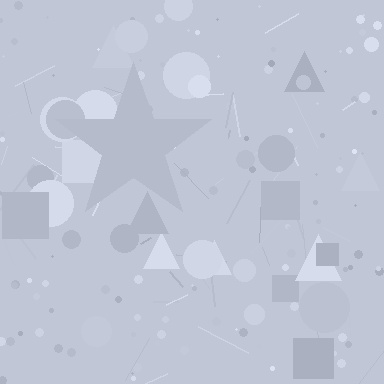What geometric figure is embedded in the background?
A star is embedded in the background.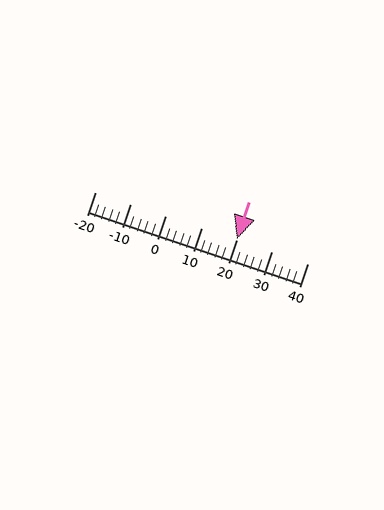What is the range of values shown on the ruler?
The ruler shows values from -20 to 40.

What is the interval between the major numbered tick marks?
The major tick marks are spaced 10 units apart.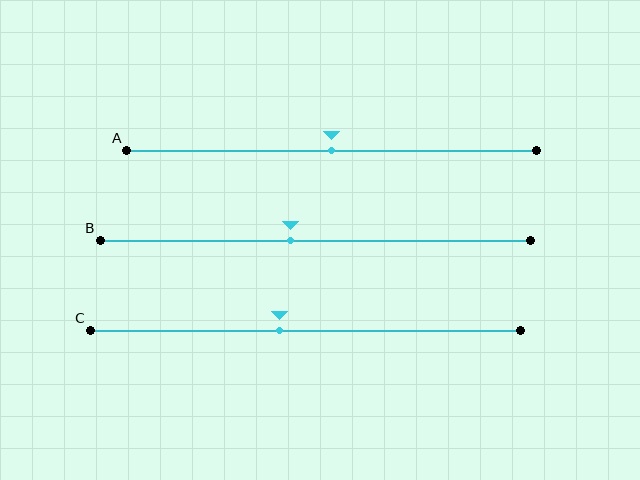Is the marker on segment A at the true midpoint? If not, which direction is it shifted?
Yes, the marker on segment A is at the true midpoint.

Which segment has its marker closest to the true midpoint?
Segment A has its marker closest to the true midpoint.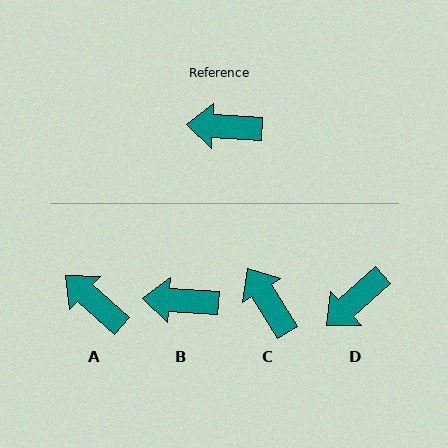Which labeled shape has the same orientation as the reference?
B.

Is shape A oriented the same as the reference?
No, it is off by about 38 degrees.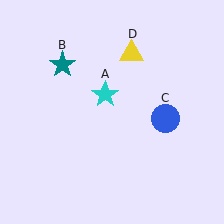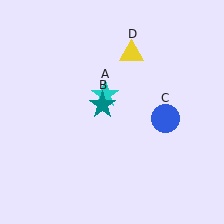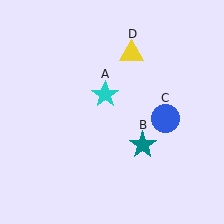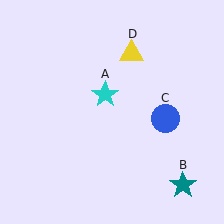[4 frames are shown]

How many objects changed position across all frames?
1 object changed position: teal star (object B).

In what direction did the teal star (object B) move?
The teal star (object B) moved down and to the right.